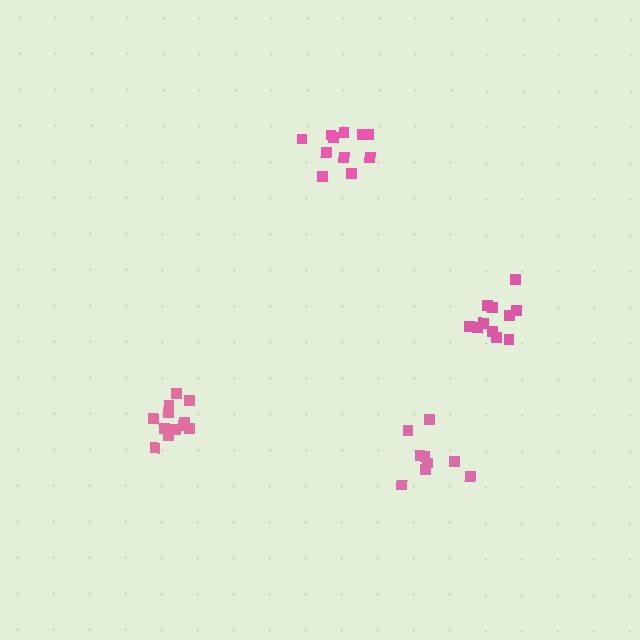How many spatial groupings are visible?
There are 4 spatial groupings.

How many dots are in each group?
Group 1: 12 dots, Group 2: 11 dots, Group 3: 9 dots, Group 4: 11 dots (43 total).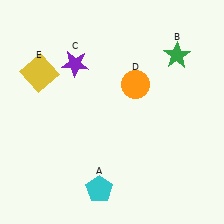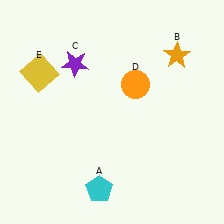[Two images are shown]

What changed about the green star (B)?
In Image 1, B is green. In Image 2, it changed to orange.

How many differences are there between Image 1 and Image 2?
There is 1 difference between the two images.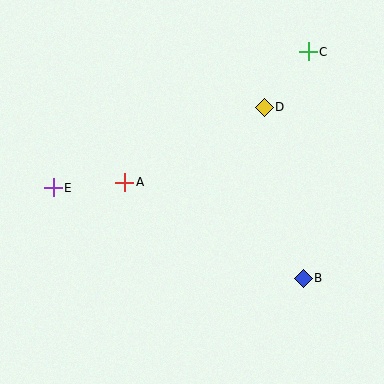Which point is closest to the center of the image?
Point A at (125, 182) is closest to the center.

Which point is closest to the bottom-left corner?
Point E is closest to the bottom-left corner.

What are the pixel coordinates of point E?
Point E is at (53, 188).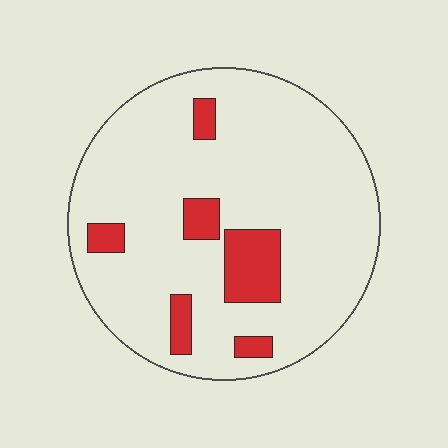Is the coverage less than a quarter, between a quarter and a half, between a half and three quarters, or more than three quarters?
Less than a quarter.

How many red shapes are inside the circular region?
6.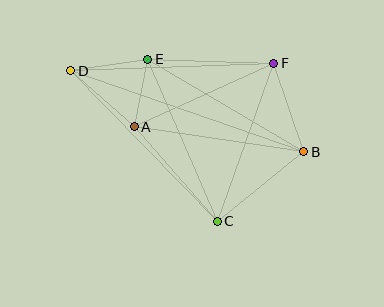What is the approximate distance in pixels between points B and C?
The distance between B and C is approximately 111 pixels.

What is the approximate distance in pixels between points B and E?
The distance between B and E is approximately 181 pixels.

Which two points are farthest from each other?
Points B and D are farthest from each other.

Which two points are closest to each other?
Points A and E are closest to each other.